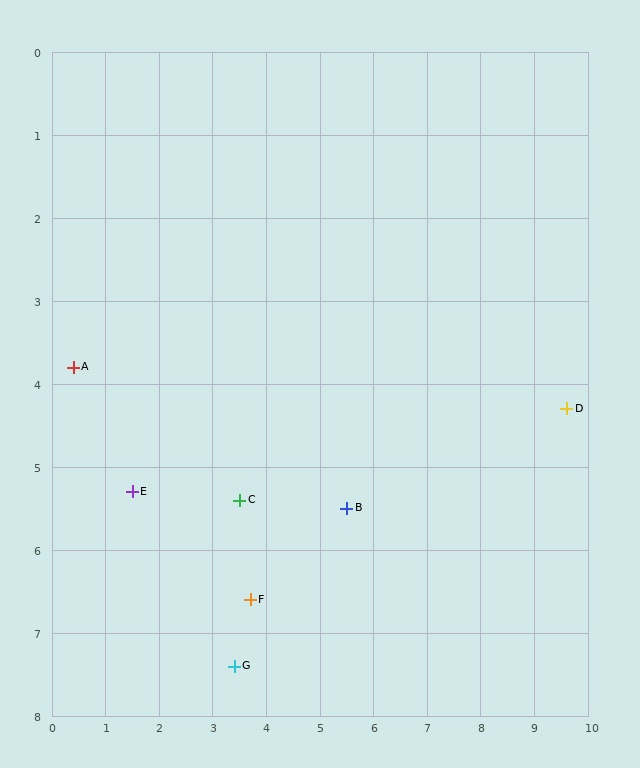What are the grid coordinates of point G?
Point G is at approximately (3.4, 7.4).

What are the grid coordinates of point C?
Point C is at approximately (3.5, 5.4).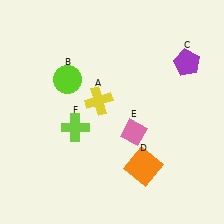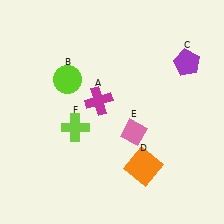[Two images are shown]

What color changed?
The cross (A) changed from yellow in Image 1 to magenta in Image 2.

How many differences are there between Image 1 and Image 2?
There is 1 difference between the two images.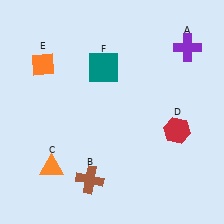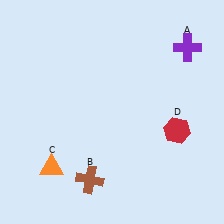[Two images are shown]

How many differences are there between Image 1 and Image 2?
There are 2 differences between the two images.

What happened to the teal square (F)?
The teal square (F) was removed in Image 2. It was in the top-left area of Image 1.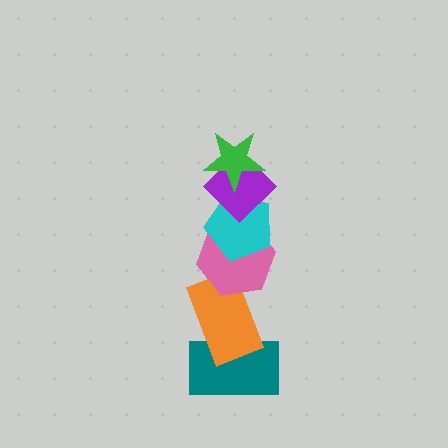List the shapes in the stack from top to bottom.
From top to bottom: the green star, the purple diamond, the cyan pentagon, the pink hexagon, the orange rectangle, the teal rectangle.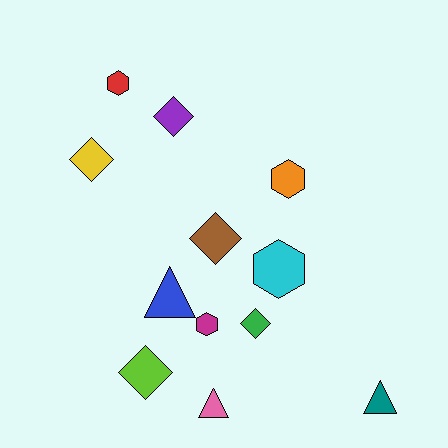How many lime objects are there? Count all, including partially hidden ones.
There is 1 lime object.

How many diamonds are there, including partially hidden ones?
There are 5 diamonds.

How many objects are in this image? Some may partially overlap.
There are 12 objects.